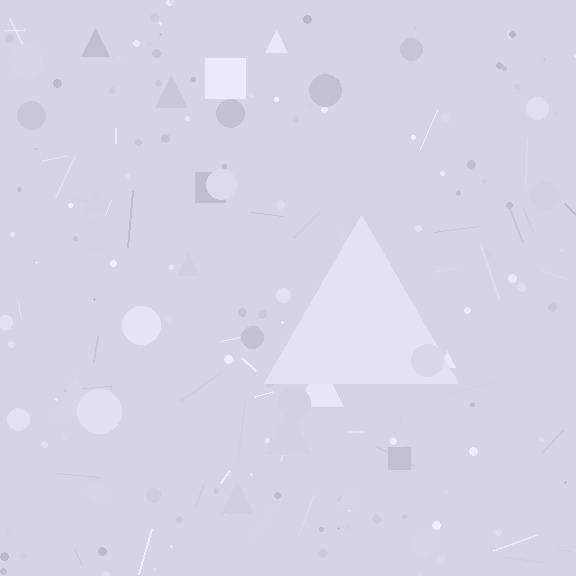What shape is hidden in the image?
A triangle is hidden in the image.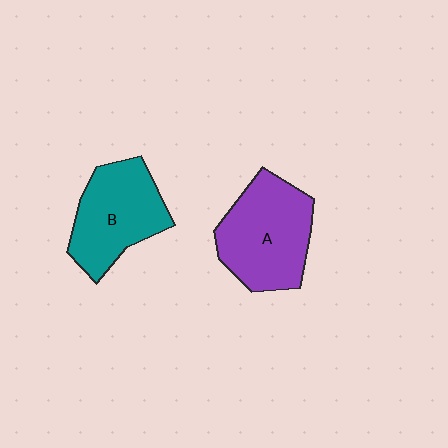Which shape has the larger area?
Shape A (purple).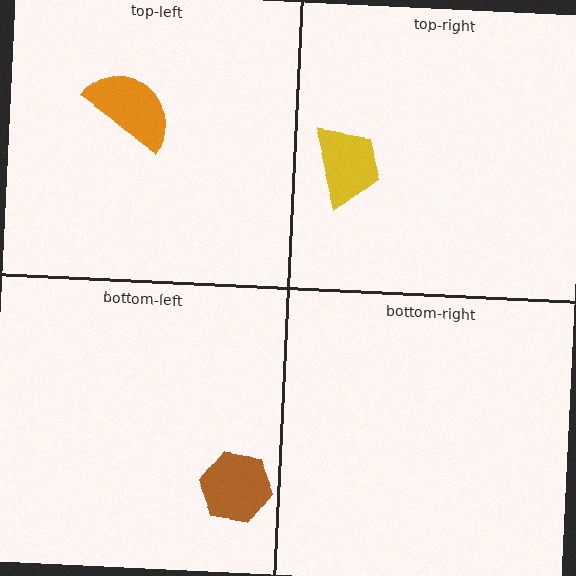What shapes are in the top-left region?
The orange semicircle.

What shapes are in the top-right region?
The yellow trapezoid.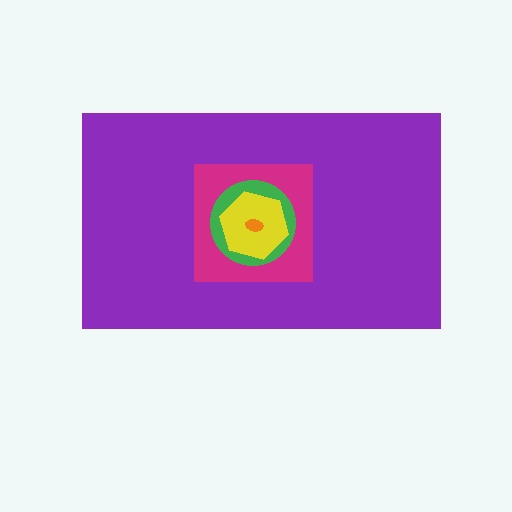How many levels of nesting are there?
5.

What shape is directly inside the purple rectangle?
The magenta square.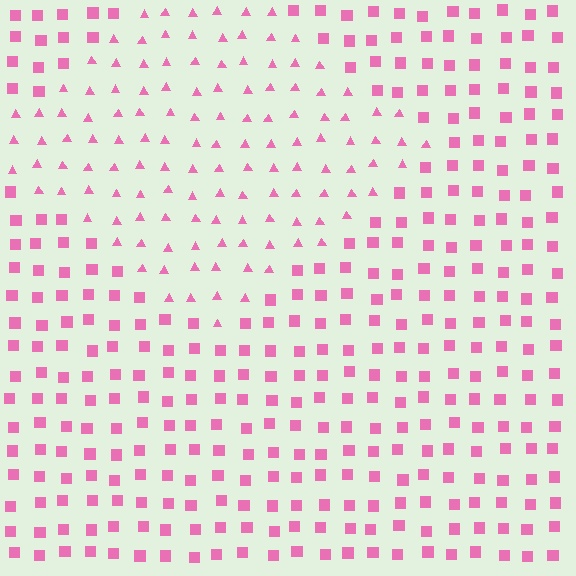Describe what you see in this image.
The image is filled with small pink elements arranged in a uniform grid. A diamond-shaped region contains triangles, while the surrounding area contains squares. The boundary is defined purely by the change in element shape.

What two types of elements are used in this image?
The image uses triangles inside the diamond region and squares outside it.